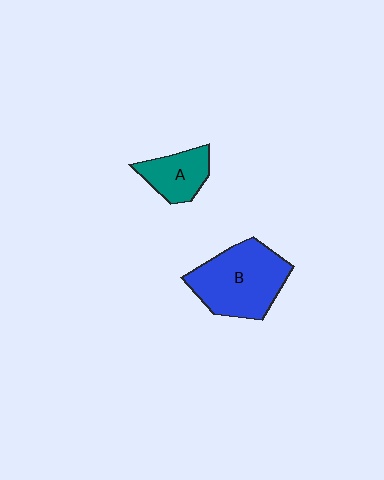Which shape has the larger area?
Shape B (blue).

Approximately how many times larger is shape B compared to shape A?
Approximately 2.0 times.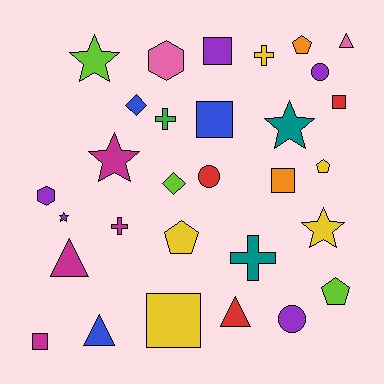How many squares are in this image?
There are 6 squares.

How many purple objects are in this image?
There are 5 purple objects.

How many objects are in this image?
There are 30 objects.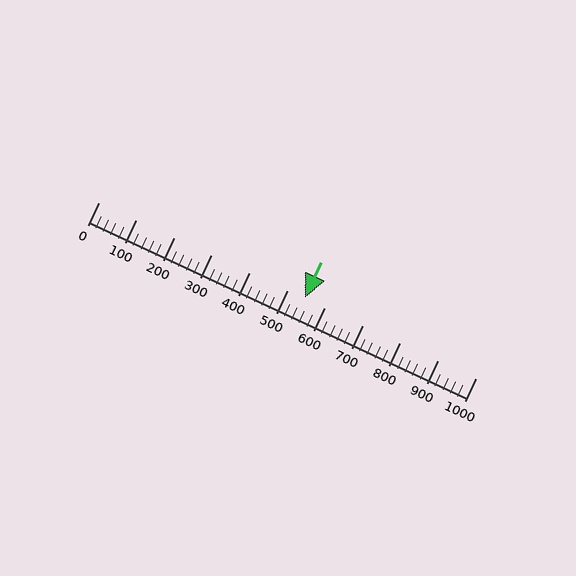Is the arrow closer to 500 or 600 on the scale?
The arrow is closer to 500.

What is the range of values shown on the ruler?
The ruler shows values from 0 to 1000.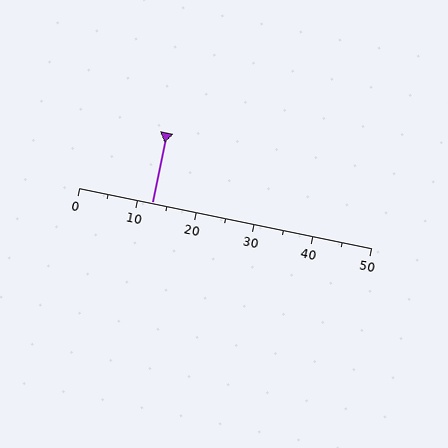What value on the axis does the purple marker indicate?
The marker indicates approximately 12.5.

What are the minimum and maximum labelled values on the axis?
The axis runs from 0 to 50.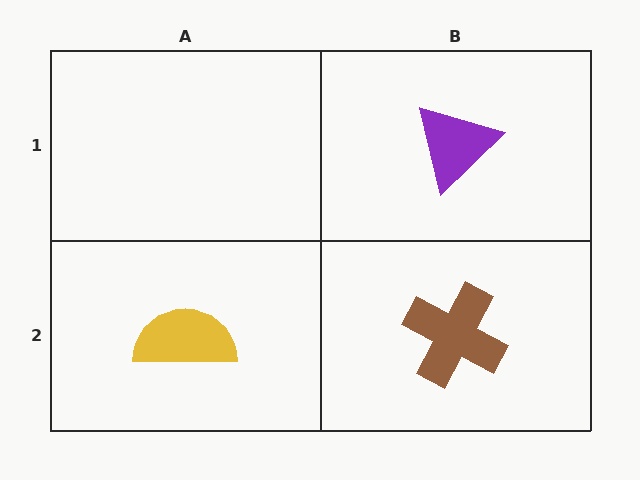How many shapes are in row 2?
2 shapes.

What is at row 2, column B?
A brown cross.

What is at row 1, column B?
A purple triangle.